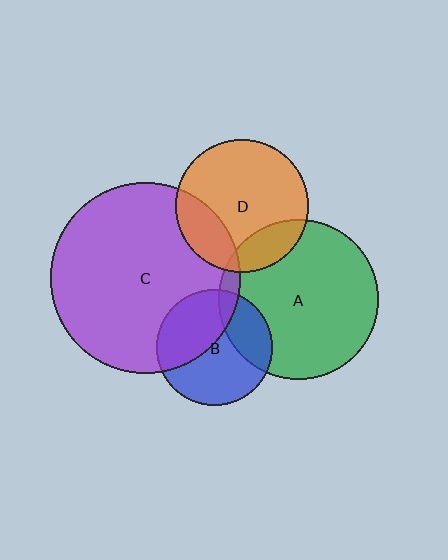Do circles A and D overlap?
Yes.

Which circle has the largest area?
Circle C (purple).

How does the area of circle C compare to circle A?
Approximately 1.4 times.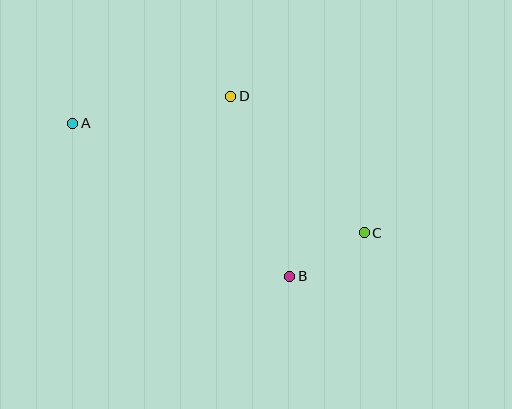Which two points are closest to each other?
Points B and C are closest to each other.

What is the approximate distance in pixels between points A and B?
The distance between A and B is approximately 265 pixels.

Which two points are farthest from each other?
Points A and C are farthest from each other.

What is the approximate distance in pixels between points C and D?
The distance between C and D is approximately 191 pixels.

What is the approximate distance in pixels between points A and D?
The distance between A and D is approximately 160 pixels.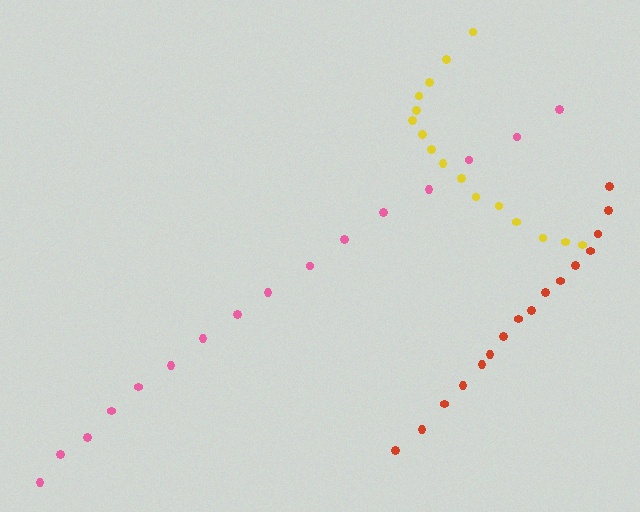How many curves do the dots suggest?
There are 3 distinct paths.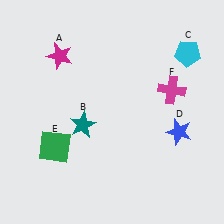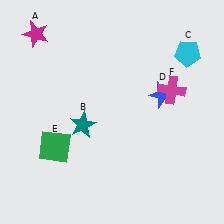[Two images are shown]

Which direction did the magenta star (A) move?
The magenta star (A) moved left.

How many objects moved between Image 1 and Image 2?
2 objects moved between the two images.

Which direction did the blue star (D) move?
The blue star (D) moved up.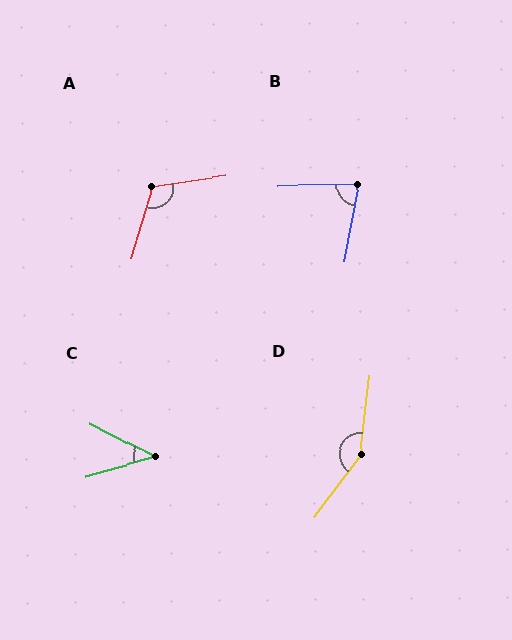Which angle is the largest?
D, at approximately 150 degrees.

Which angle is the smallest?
C, at approximately 44 degrees.